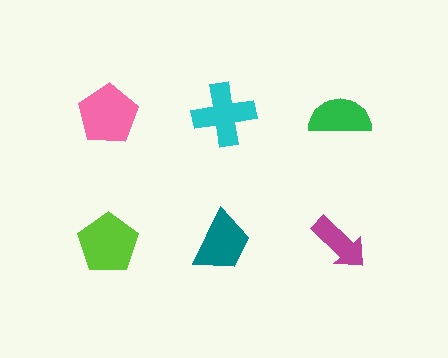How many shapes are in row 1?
3 shapes.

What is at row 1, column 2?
A cyan cross.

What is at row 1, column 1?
A pink pentagon.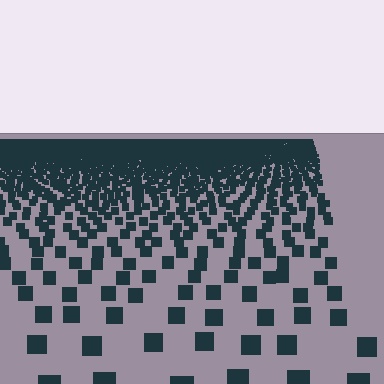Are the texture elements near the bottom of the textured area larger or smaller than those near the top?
Larger. Near the bottom, elements are closer to the viewer and appear at a bigger on-screen size.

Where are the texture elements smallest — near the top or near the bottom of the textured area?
Near the top.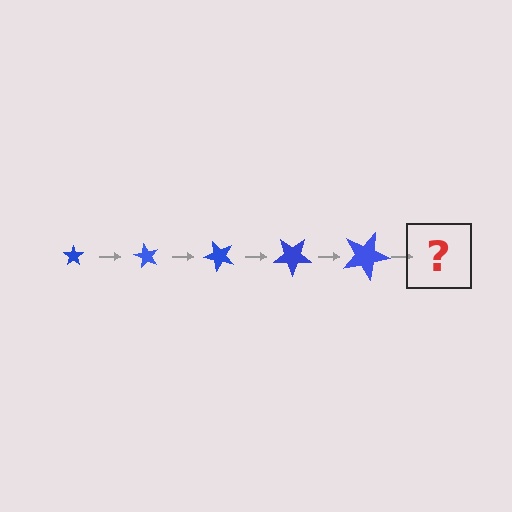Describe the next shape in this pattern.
It should be a star, larger than the previous one and rotated 300 degrees from the start.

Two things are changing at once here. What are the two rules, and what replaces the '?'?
The two rules are that the star grows larger each step and it rotates 60 degrees each step. The '?' should be a star, larger than the previous one and rotated 300 degrees from the start.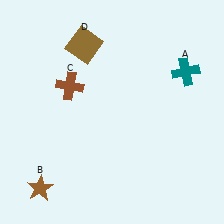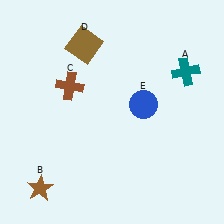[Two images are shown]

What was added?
A blue circle (E) was added in Image 2.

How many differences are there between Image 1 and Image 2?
There is 1 difference between the two images.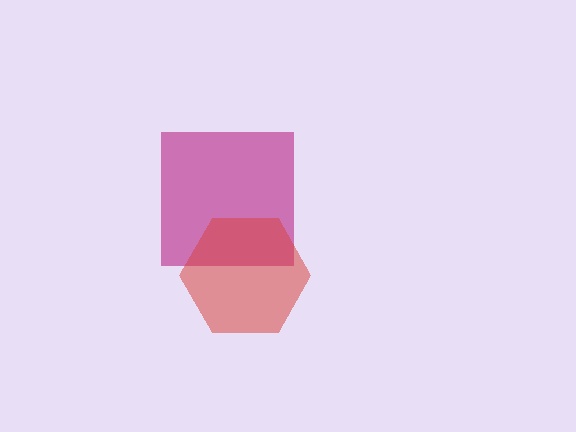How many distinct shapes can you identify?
There are 2 distinct shapes: a magenta square, a red hexagon.